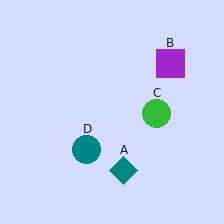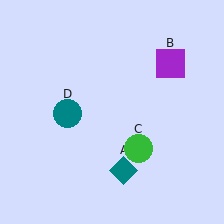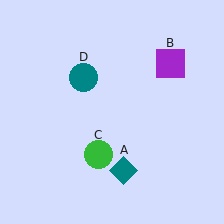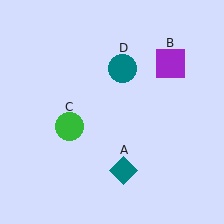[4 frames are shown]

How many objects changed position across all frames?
2 objects changed position: green circle (object C), teal circle (object D).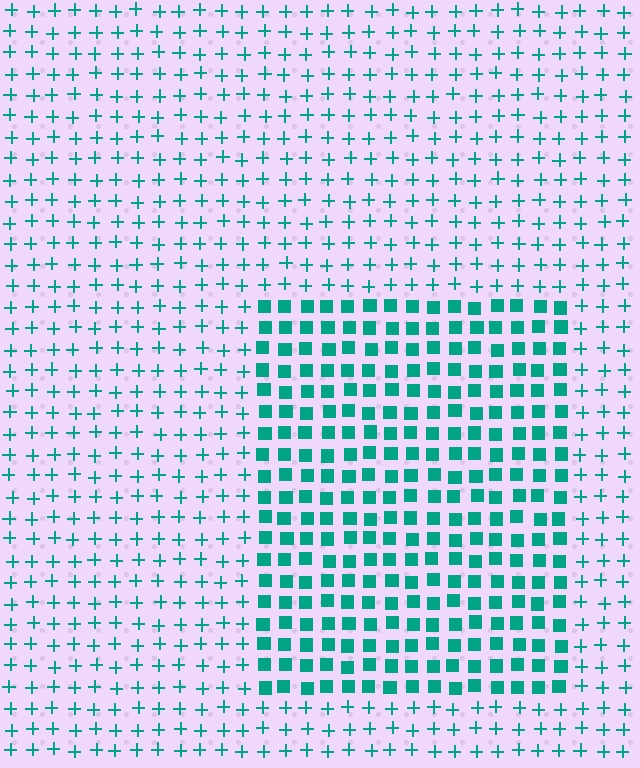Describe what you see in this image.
The image is filled with small teal elements arranged in a uniform grid. A rectangle-shaped region contains squares, while the surrounding area contains plus signs. The boundary is defined purely by the change in element shape.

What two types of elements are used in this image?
The image uses squares inside the rectangle region and plus signs outside it.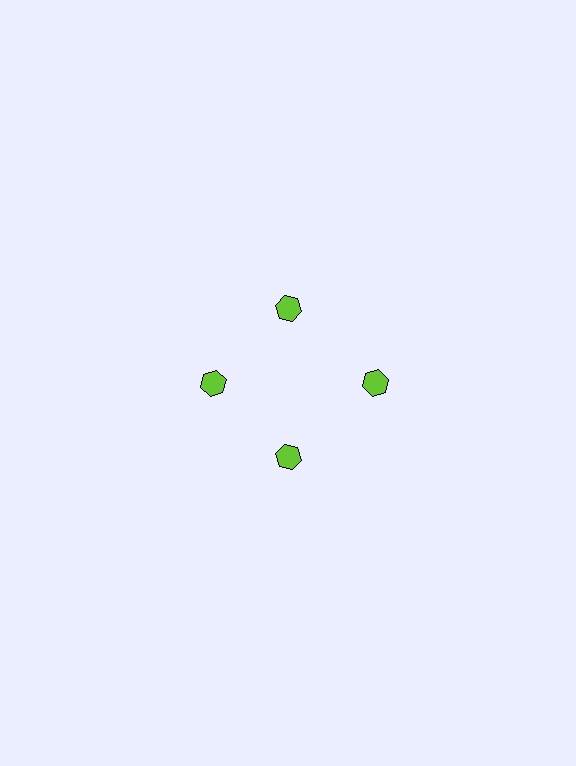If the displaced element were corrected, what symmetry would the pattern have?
It would have 4-fold rotational symmetry — the pattern would map onto itself every 90 degrees.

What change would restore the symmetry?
The symmetry would be restored by moving it inward, back onto the ring so that all 4 hexagons sit at equal angles and equal distance from the center.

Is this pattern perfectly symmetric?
No. The 4 lime hexagons are arranged in a ring, but one element near the 3 o'clock position is pushed outward from the center, breaking the 4-fold rotational symmetry.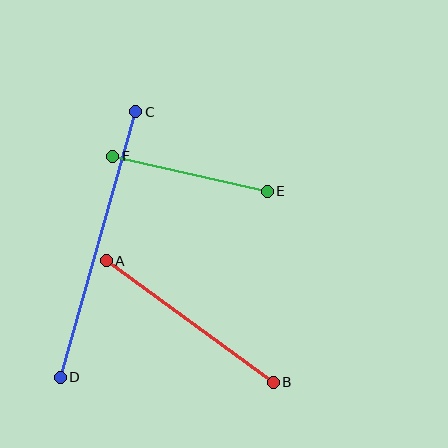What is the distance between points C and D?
The distance is approximately 276 pixels.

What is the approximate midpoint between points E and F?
The midpoint is at approximately (190, 174) pixels.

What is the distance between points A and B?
The distance is approximately 206 pixels.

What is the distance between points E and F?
The distance is approximately 158 pixels.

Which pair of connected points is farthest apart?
Points C and D are farthest apart.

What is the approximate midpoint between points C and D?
The midpoint is at approximately (98, 245) pixels.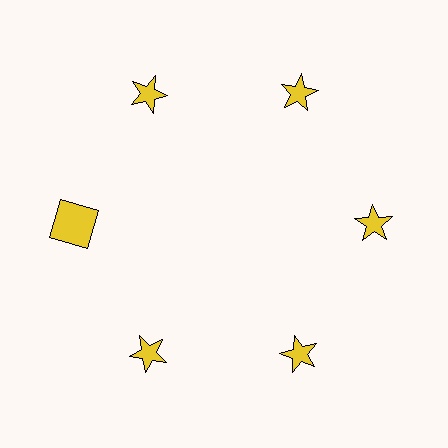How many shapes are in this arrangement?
There are 6 shapes arranged in a ring pattern.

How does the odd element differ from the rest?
It has a different shape: square instead of star.